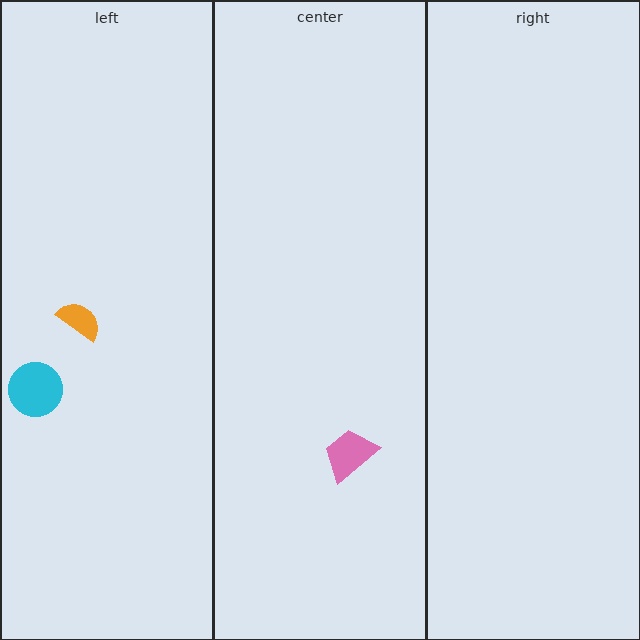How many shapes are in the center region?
1.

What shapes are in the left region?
The cyan circle, the orange semicircle.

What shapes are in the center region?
The pink trapezoid.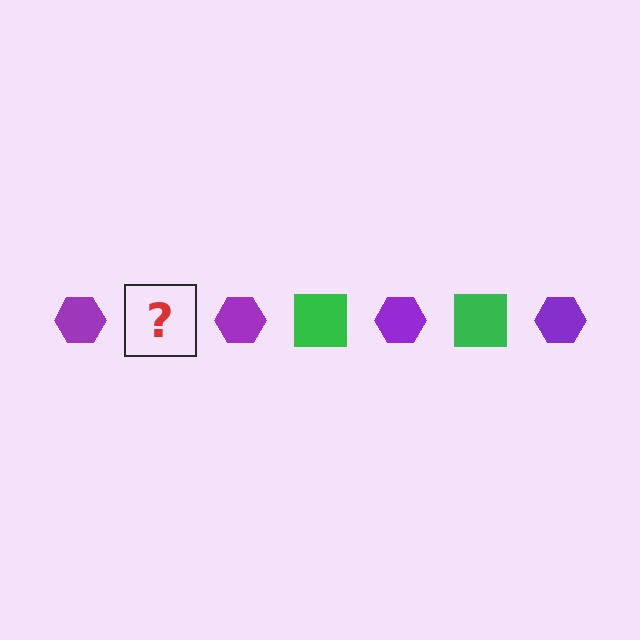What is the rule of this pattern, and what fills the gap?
The rule is that the pattern alternates between purple hexagon and green square. The gap should be filled with a green square.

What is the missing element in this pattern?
The missing element is a green square.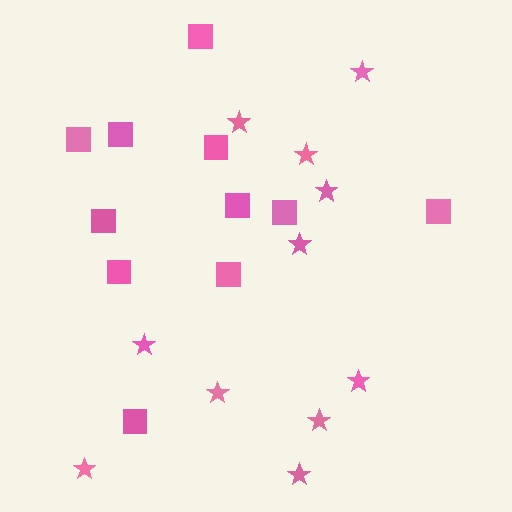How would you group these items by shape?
There are 2 groups: one group of stars (11) and one group of squares (11).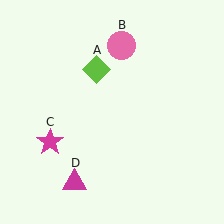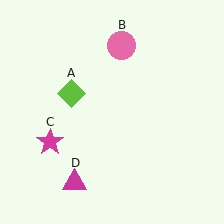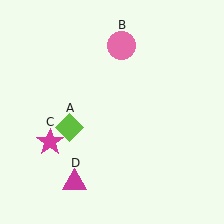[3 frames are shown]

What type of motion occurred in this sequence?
The lime diamond (object A) rotated counterclockwise around the center of the scene.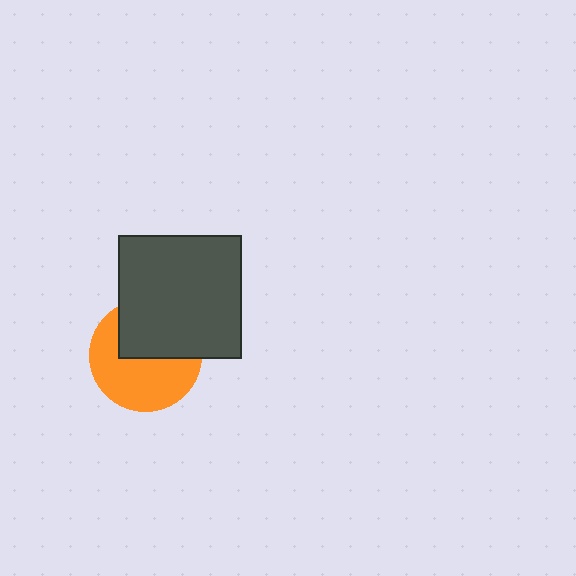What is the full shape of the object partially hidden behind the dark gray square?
The partially hidden object is an orange circle.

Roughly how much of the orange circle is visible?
About half of it is visible (roughly 56%).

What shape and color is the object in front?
The object in front is a dark gray square.